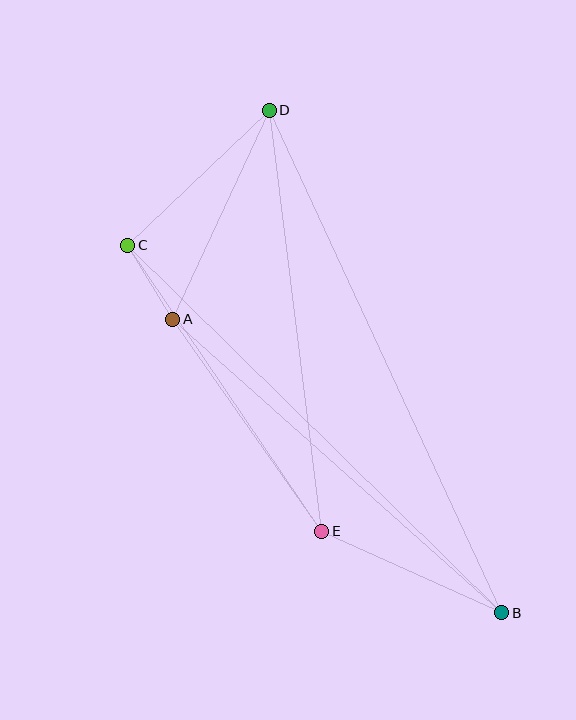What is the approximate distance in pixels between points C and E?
The distance between C and E is approximately 346 pixels.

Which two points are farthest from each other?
Points B and D are farthest from each other.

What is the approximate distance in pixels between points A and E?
The distance between A and E is approximately 259 pixels.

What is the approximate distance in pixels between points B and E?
The distance between B and E is approximately 197 pixels.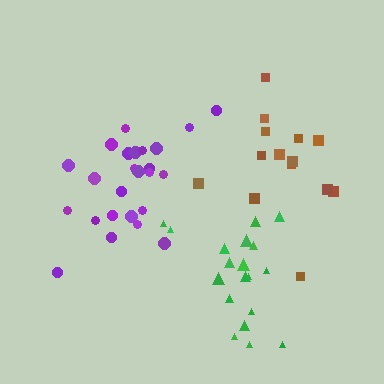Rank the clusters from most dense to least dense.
purple, brown, green.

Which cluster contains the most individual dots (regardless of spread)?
Purple (25).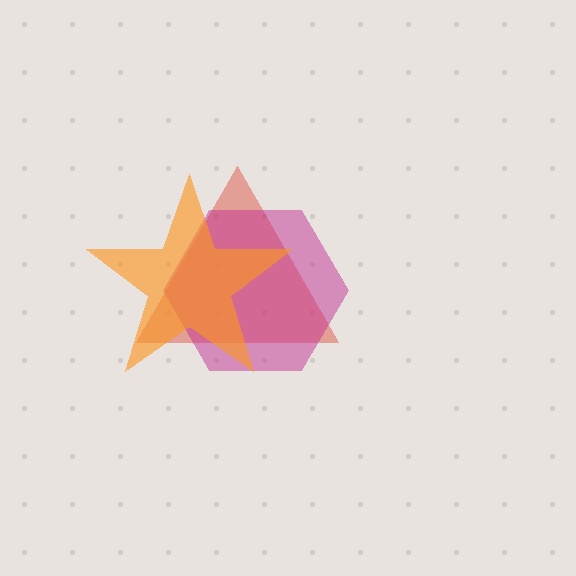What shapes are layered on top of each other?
The layered shapes are: a red triangle, a magenta hexagon, an orange star.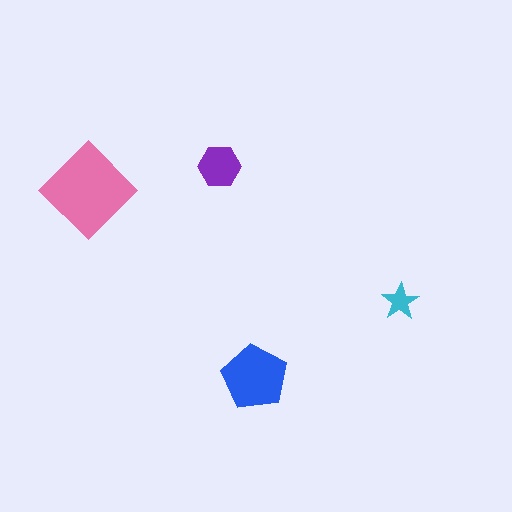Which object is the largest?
The pink diamond.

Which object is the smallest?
The cyan star.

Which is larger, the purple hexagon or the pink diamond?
The pink diamond.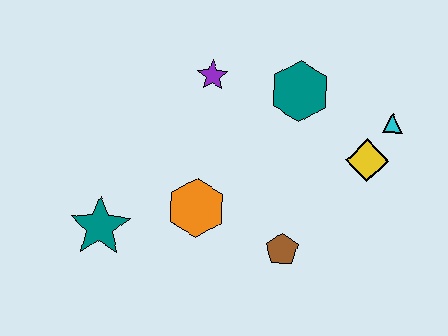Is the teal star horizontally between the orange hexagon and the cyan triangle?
No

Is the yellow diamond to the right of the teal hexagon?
Yes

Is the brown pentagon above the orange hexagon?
No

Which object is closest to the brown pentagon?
The orange hexagon is closest to the brown pentagon.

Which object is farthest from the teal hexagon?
The teal star is farthest from the teal hexagon.